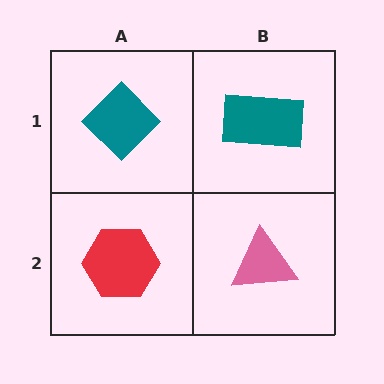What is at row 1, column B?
A teal rectangle.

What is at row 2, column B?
A pink triangle.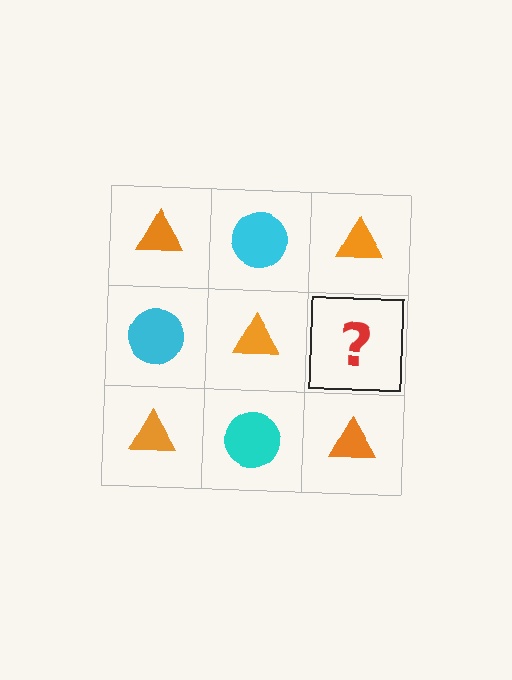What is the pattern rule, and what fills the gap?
The rule is that it alternates orange triangle and cyan circle in a checkerboard pattern. The gap should be filled with a cyan circle.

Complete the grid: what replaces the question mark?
The question mark should be replaced with a cyan circle.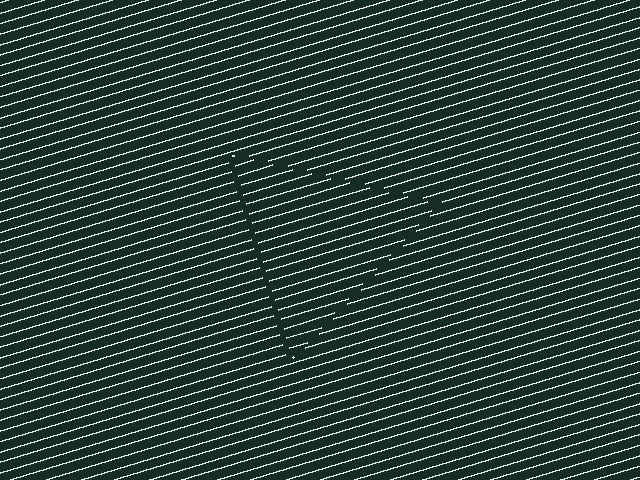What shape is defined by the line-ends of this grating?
An illusory triangle. The interior of the shape contains the same grating, shifted by half a period — the contour is defined by the phase discontinuity where line-ends from the inner and outer gratings abut.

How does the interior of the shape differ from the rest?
The interior of the shape contains the same grating, shifted by half a period — the contour is defined by the phase discontinuity where line-ends from the inner and outer gratings abut.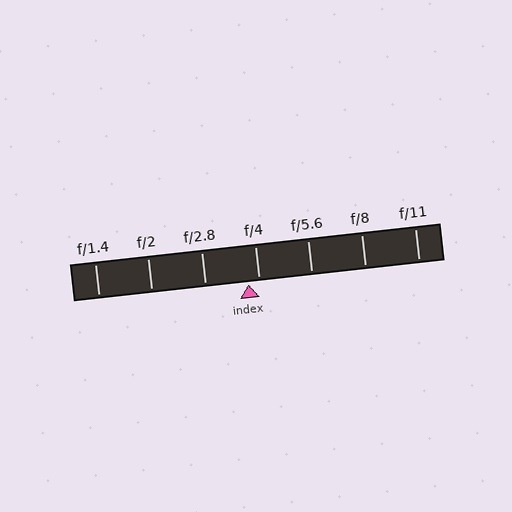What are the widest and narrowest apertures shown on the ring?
The widest aperture shown is f/1.4 and the narrowest is f/11.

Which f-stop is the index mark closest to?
The index mark is closest to f/4.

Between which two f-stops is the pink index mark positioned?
The index mark is between f/2.8 and f/4.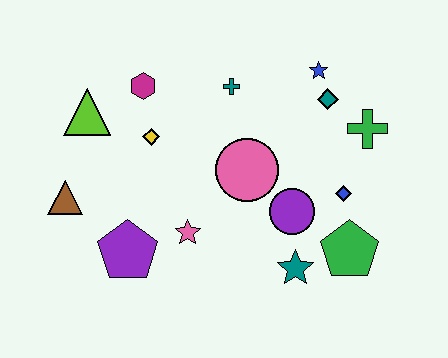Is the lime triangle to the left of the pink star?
Yes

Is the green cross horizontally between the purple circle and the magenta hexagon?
No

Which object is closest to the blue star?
The teal diamond is closest to the blue star.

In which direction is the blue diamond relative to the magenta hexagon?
The blue diamond is to the right of the magenta hexagon.